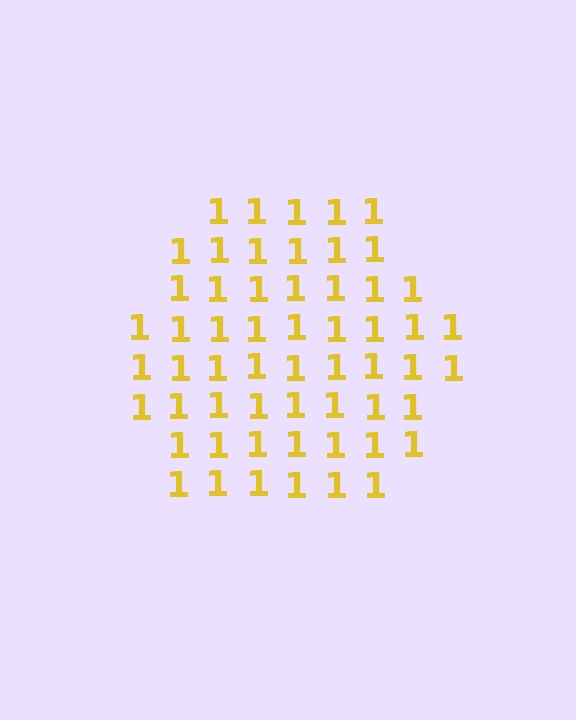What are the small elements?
The small elements are digit 1's.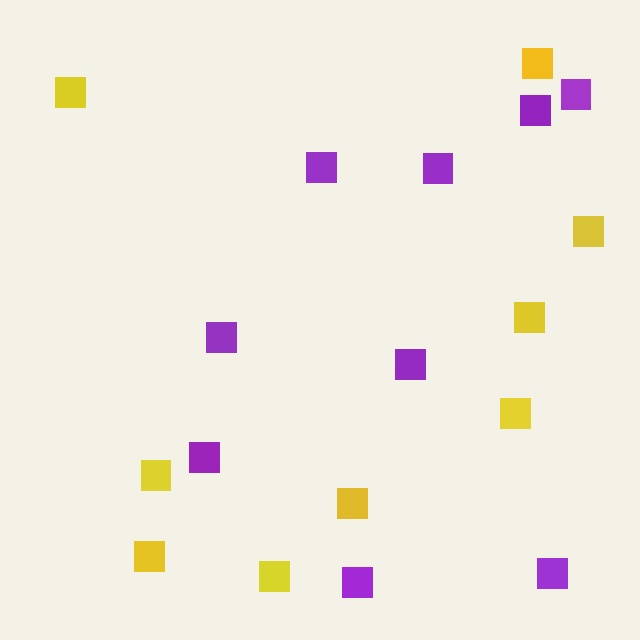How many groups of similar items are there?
There are 2 groups: one group of yellow squares (9) and one group of purple squares (9).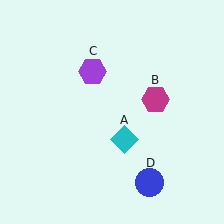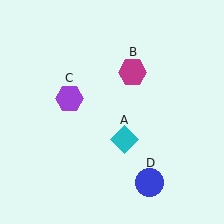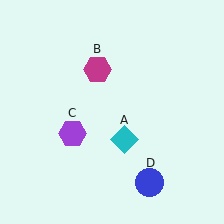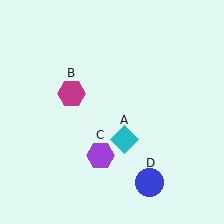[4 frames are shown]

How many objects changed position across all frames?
2 objects changed position: magenta hexagon (object B), purple hexagon (object C).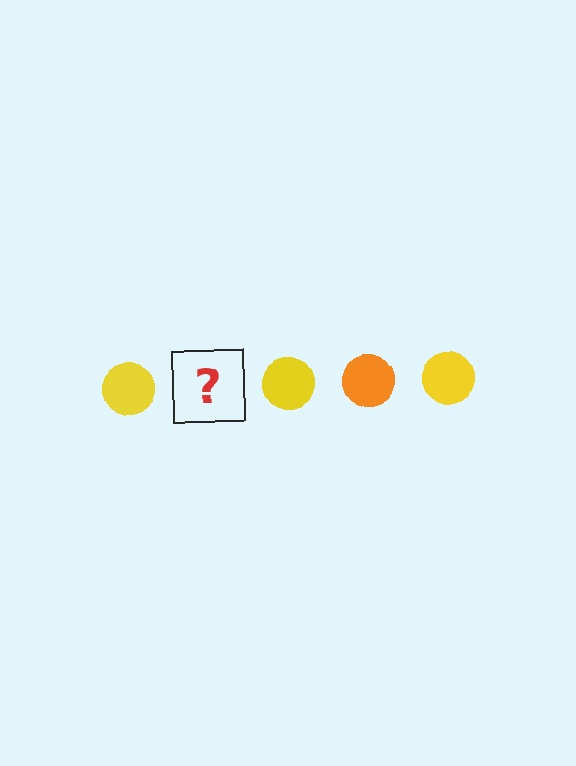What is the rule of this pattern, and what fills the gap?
The rule is that the pattern cycles through yellow, orange circles. The gap should be filled with an orange circle.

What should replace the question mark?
The question mark should be replaced with an orange circle.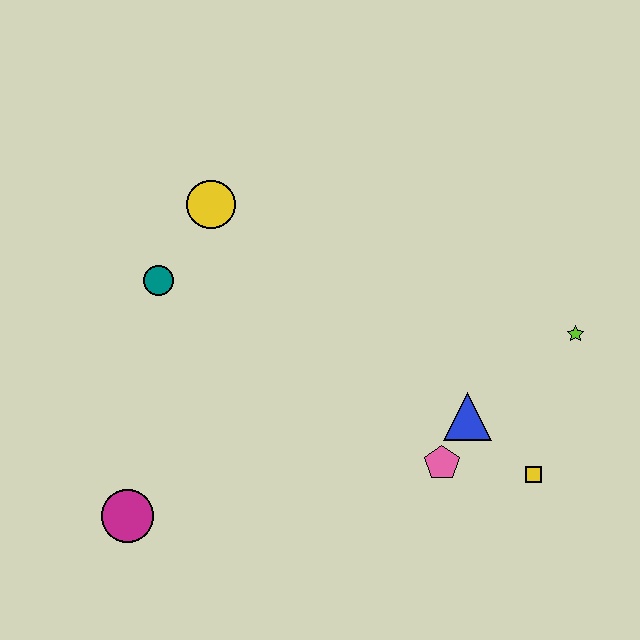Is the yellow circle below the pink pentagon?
No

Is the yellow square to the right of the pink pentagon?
Yes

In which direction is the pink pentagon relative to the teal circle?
The pink pentagon is to the right of the teal circle.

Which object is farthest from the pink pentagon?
The yellow circle is farthest from the pink pentagon.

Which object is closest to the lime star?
The blue triangle is closest to the lime star.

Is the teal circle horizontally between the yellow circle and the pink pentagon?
No